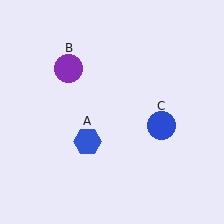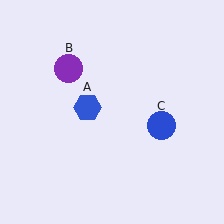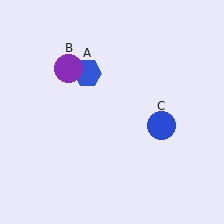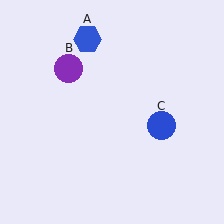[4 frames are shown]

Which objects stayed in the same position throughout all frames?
Purple circle (object B) and blue circle (object C) remained stationary.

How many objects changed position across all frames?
1 object changed position: blue hexagon (object A).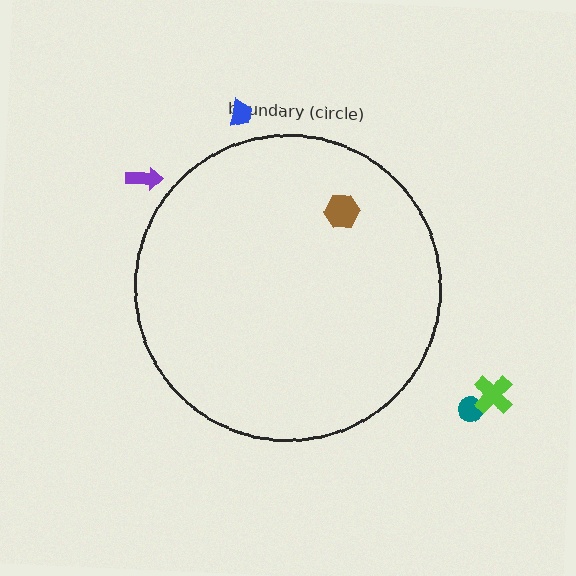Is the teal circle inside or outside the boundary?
Outside.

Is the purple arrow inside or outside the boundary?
Outside.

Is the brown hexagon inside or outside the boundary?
Inside.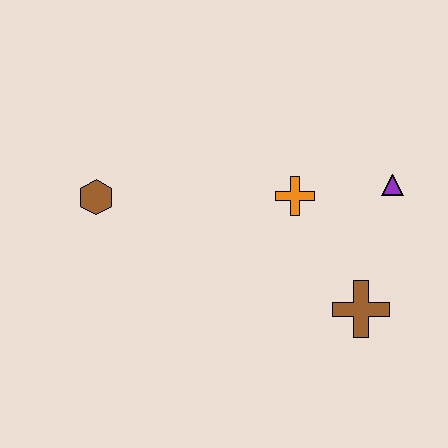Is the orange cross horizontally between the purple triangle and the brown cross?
No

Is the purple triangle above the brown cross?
Yes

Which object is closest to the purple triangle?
The orange cross is closest to the purple triangle.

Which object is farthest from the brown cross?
The brown hexagon is farthest from the brown cross.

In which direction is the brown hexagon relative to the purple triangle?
The brown hexagon is to the left of the purple triangle.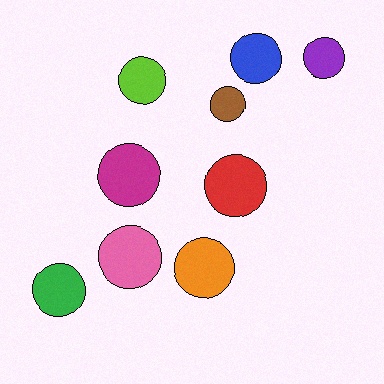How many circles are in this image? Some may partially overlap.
There are 9 circles.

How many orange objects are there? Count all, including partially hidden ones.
There is 1 orange object.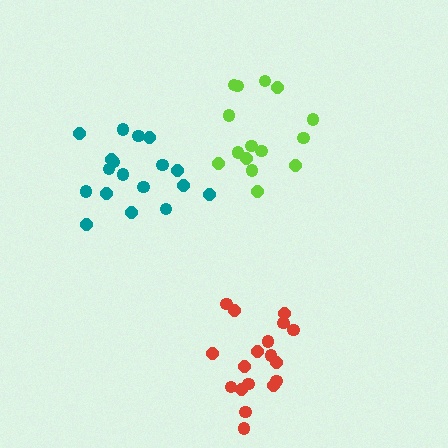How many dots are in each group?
Group 1: 18 dots, Group 2: 18 dots, Group 3: 15 dots (51 total).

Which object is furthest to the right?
The red cluster is rightmost.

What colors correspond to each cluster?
The clusters are colored: teal, red, lime.